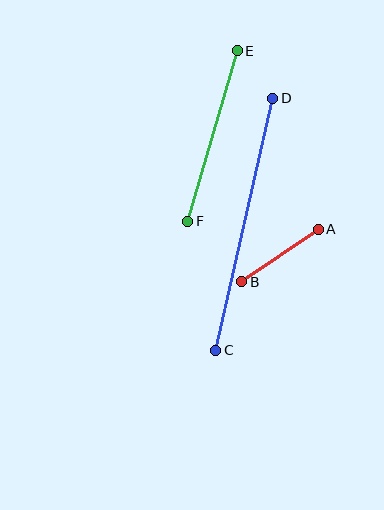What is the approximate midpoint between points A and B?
The midpoint is at approximately (280, 256) pixels.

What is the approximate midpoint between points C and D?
The midpoint is at approximately (244, 224) pixels.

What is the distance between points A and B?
The distance is approximately 93 pixels.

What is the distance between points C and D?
The distance is approximately 258 pixels.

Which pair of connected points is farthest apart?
Points C and D are farthest apart.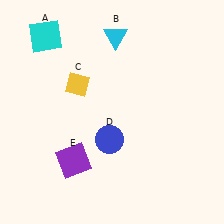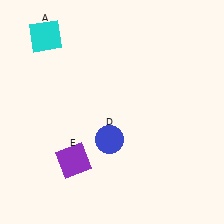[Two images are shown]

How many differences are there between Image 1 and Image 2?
There are 2 differences between the two images.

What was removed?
The yellow diamond (C), the cyan triangle (B) were removed in Image 2.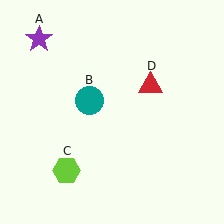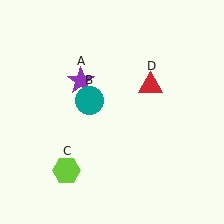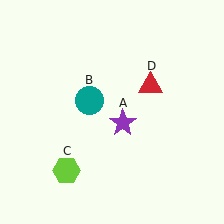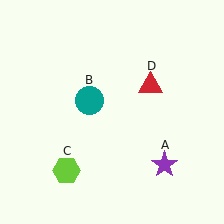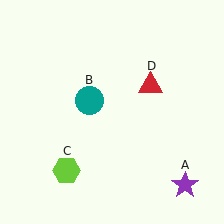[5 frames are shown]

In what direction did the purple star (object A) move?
The purple star (object A) moved down and to the right.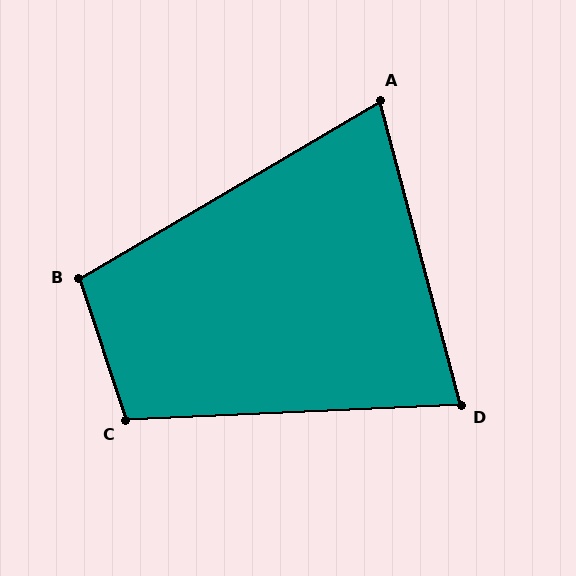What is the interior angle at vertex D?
Approximately 78 degrees (acute).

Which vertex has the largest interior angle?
C, at approximately 106 degrees.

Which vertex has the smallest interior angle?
A, at approximately 74 degrees.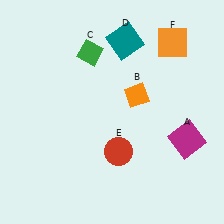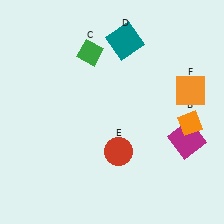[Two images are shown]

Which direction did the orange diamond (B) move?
The orange diamond (B) moved right.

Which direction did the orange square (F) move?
The orange square (F) moved down.